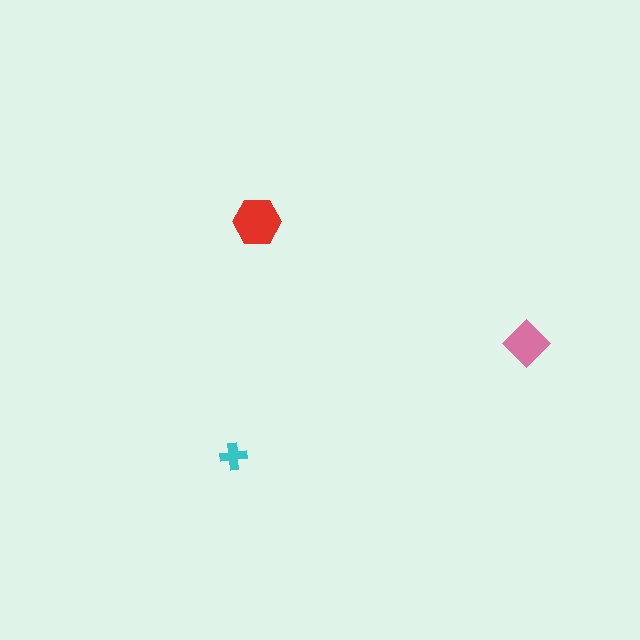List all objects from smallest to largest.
The cyan cross, the pink diamond, the red hexagon.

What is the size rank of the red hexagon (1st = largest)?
1st.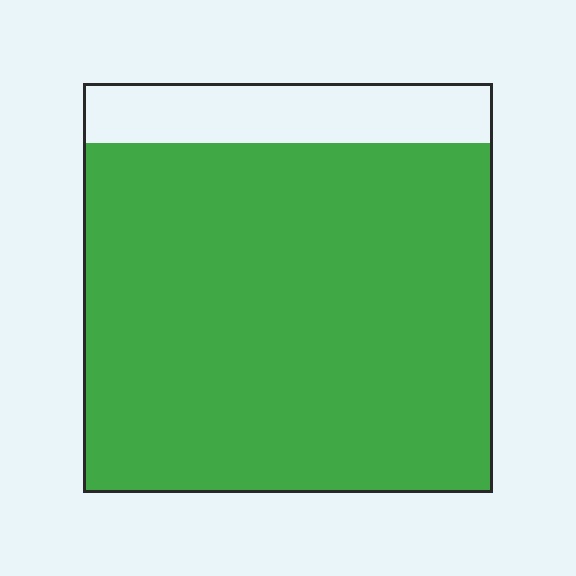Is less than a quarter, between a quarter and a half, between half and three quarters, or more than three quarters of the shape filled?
More than three quarters.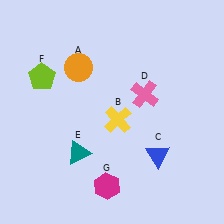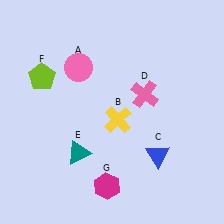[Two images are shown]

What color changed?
The circle (A) changed from orange in Image 1 to pink in Image 2.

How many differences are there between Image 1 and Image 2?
There is 1 difference between the two images.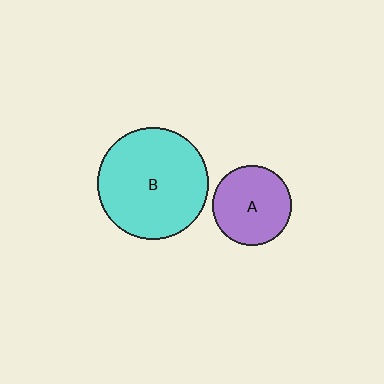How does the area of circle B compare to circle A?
Approximately 1.9 times.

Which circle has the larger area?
Circle B (cyan).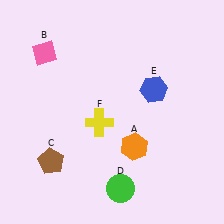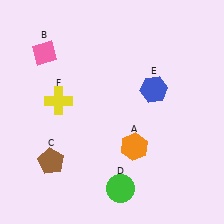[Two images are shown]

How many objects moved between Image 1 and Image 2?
1 object moved between the two images.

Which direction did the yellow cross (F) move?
The yellow cross (F) moved left.